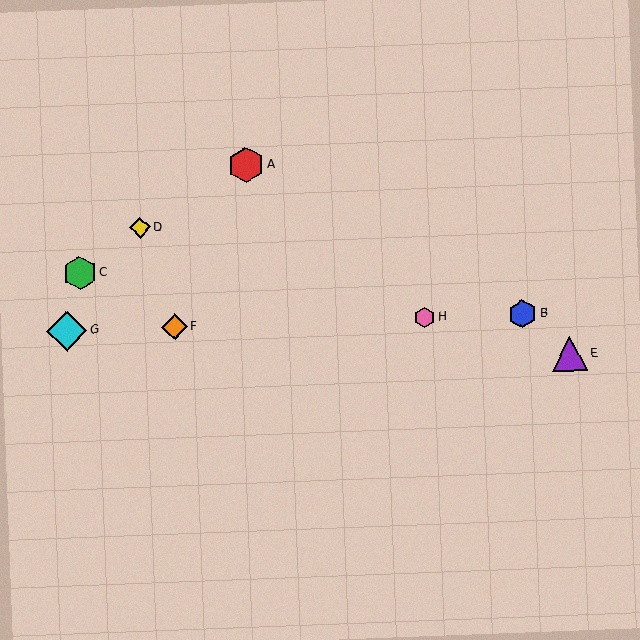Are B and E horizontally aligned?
No, B is at y≈314 and E is at y≈354.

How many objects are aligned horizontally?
4 objects (B, F, G, H) are aligned horizontally.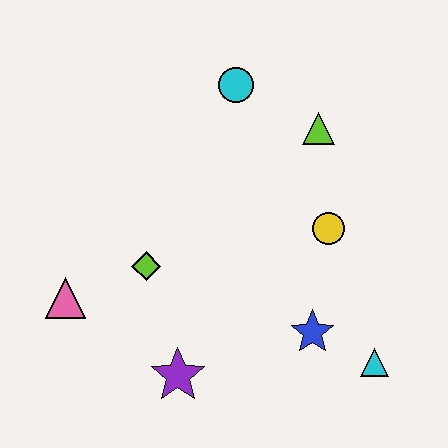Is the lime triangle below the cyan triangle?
No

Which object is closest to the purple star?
The lime diamond is closest to the purple star.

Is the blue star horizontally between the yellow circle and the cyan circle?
Yes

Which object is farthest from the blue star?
The cyan circle is farthest from the blue star.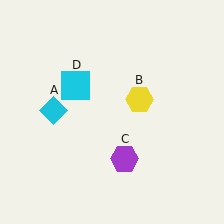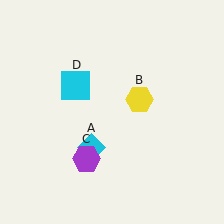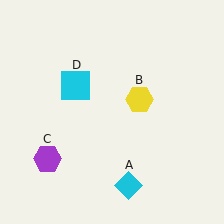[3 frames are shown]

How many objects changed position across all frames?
2 objects changed position: cyan diamond (object A), purple hexagon (object C).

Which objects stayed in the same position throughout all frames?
Yellow hexagon (object B) and cyan square (object D) remained stationary.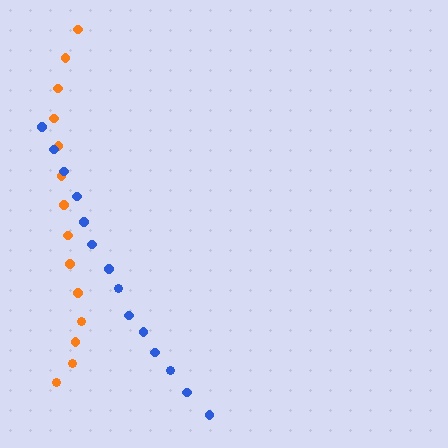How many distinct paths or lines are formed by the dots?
There are 2 distinct paths.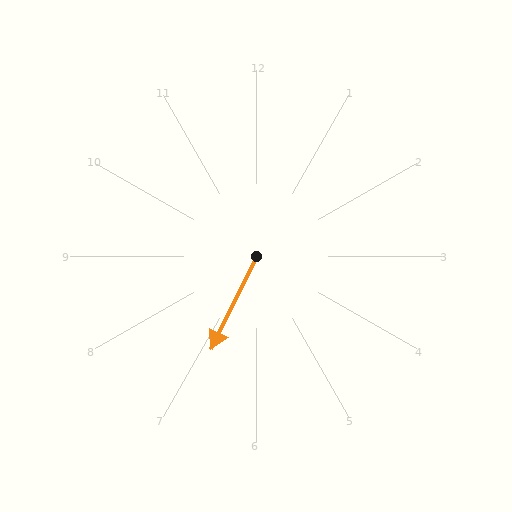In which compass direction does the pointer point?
Southwest.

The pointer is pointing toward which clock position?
Roughly 7 o'clock.